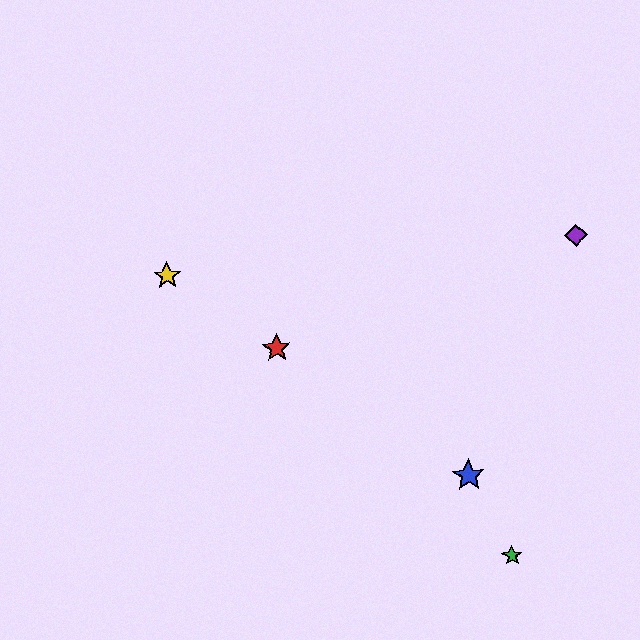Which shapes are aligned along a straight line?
The red star, the blue star, the yellow star are aligned along a straight line.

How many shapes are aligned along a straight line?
3 shapes (the red star, the blue star, the yellow star) are aligned along a straight line.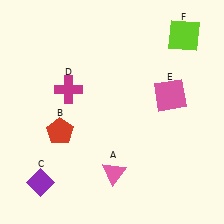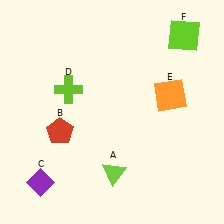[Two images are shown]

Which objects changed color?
A changed from pink to lime. D changed from magenta to lime. E changed from pink to orange.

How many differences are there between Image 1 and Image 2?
There are 3 differences between the two images.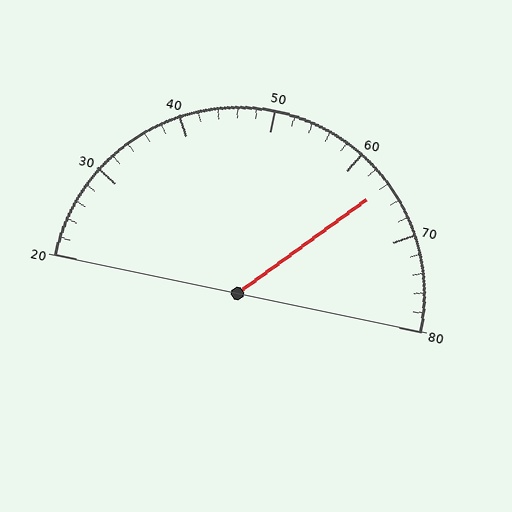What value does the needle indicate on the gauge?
The needle indicates approximately 64.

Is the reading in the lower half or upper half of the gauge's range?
The reading is in the upper half of the range (20 to 80).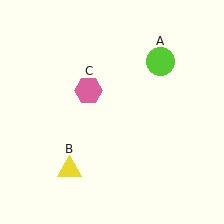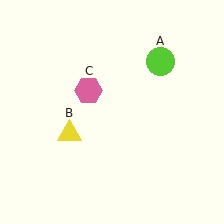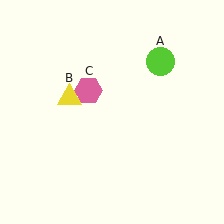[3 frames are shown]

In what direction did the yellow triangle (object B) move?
The yellow triangle (object B) moved up.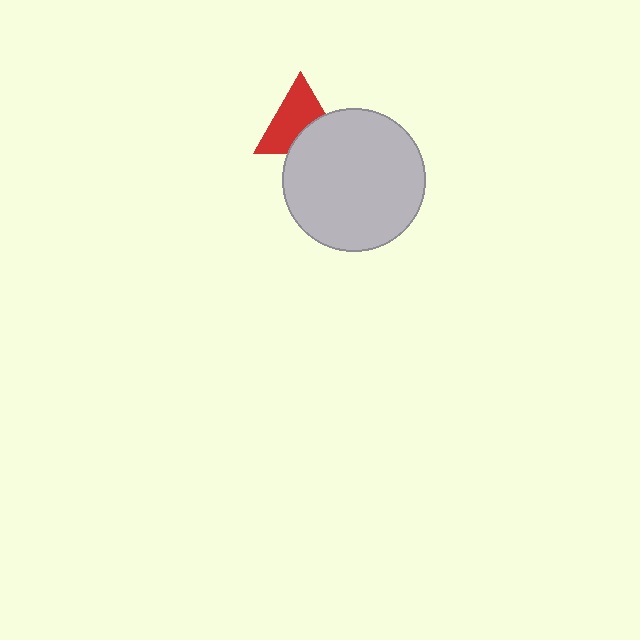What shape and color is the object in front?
The object in front is a light gray circle.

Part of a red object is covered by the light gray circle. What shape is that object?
It is a triangle.